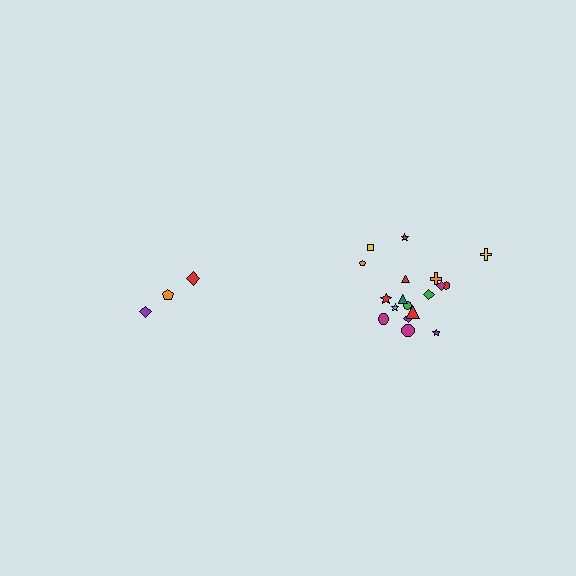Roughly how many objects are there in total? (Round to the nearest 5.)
Roughly 20 objects in total.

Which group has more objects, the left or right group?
The right group.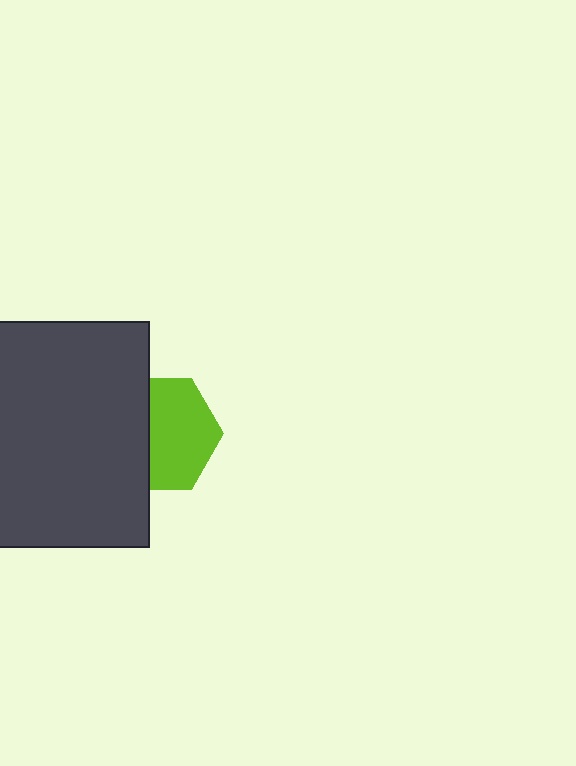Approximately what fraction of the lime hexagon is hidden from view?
Roughly 40% of the lime hexagon is hidden behind the dark gray rectangle.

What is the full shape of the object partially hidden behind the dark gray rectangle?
The partially hidden object is a lime hexagon.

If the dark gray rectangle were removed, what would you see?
You would see the complete lime hexagon.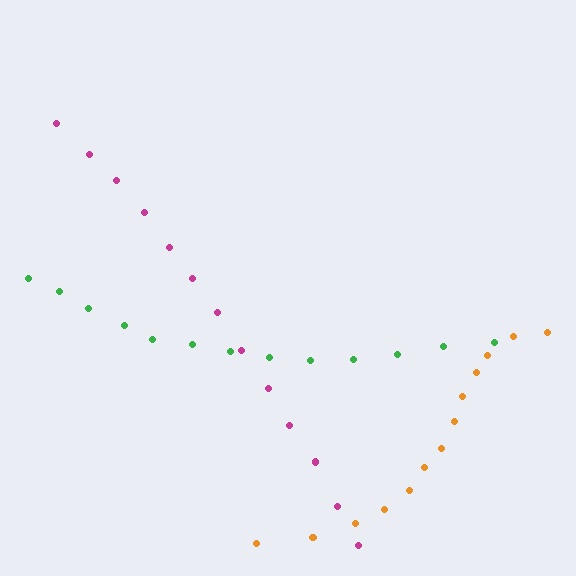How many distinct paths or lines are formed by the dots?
There are 3 distinct paths.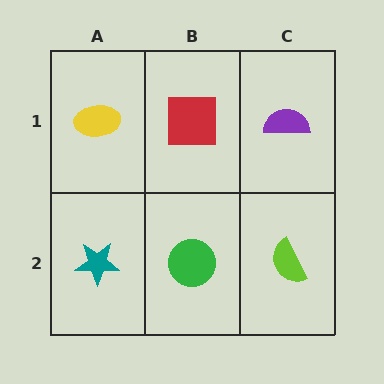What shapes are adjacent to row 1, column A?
A teal star (row 2, column A), a red square (row 1, column B).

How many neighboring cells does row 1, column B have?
3.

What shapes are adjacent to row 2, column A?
A yellow ellipse (row 1, column A), a green circle (row 2, column B).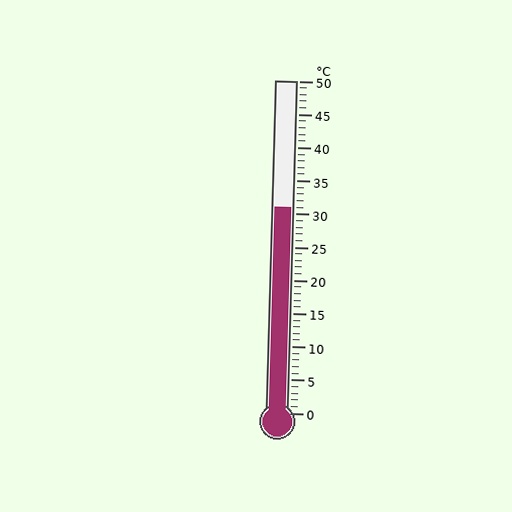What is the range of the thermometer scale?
The thermometer scale ranges from 0°C to 50°C.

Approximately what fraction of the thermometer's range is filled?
The thermometer is filled to approximately 60% of its range.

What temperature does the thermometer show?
The thermometer shows approximately 31°C.